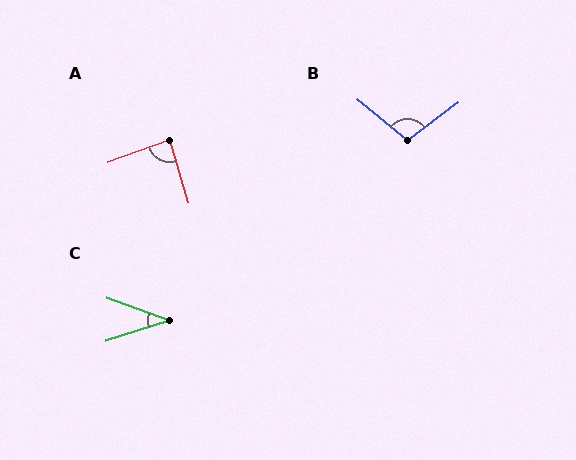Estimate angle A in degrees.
Approximately 86 degrees.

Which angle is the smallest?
C, at approximately 37 degrees.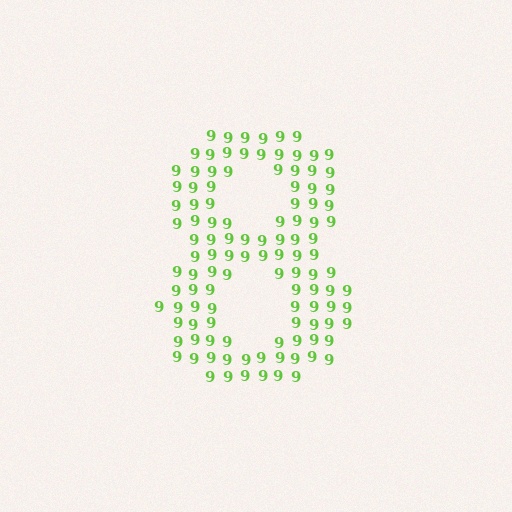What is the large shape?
The large shape is the digit 8.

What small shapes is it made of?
It is made of small digit 9's.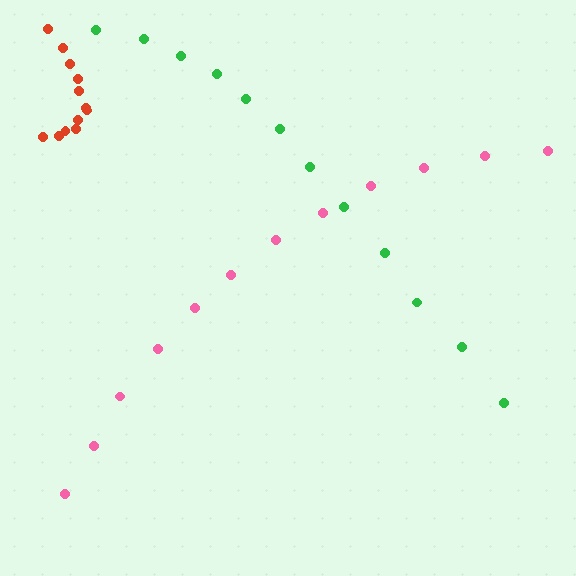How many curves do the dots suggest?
There are 3 distinct paths.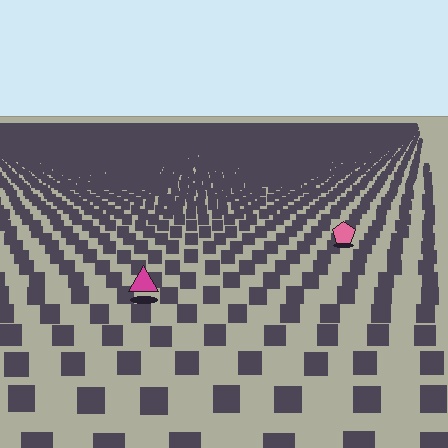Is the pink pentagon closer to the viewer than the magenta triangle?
No. The magenta triangle is closer — you can tell from the texture gradient: the ground texture is coarser near it.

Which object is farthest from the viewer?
The pink pentagon is farthest from the viewer. It appears smaller and the ground texture around it is denser.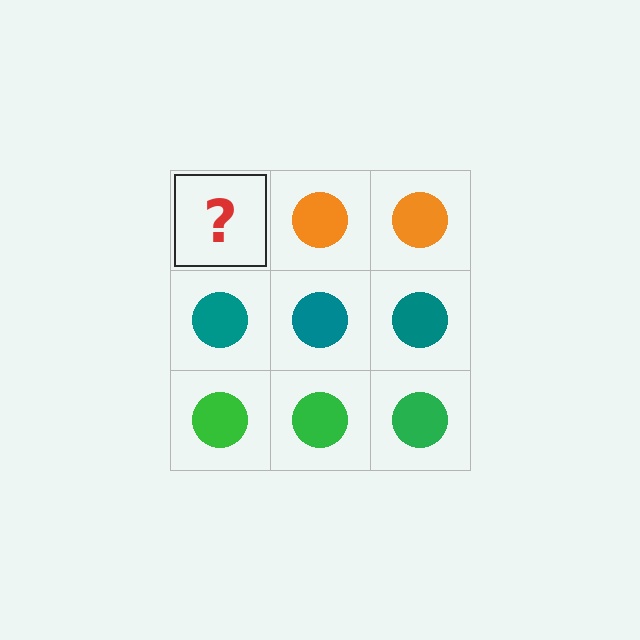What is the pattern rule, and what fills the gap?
The rule is that each row has a consistent color. The gap should be filled with an orange circle.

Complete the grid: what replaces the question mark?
The question mark should be replaced with an orange circle.